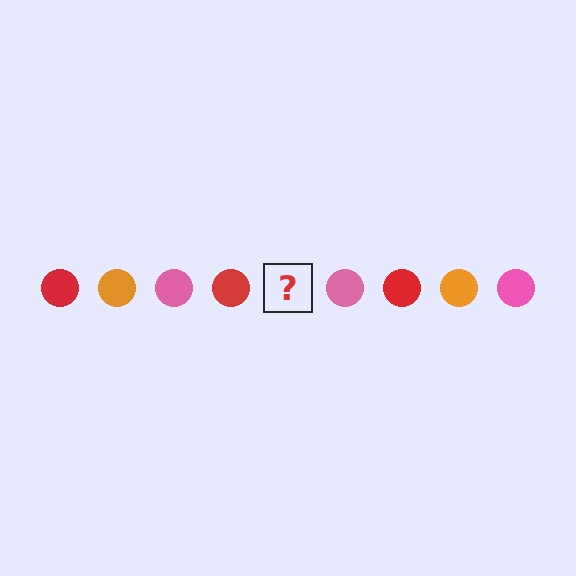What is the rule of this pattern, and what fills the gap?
The rule is that the pattern cycles through red, orange, pink circles. The gap should be filled with an orange circle.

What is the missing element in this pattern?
The missing element is an orange circle.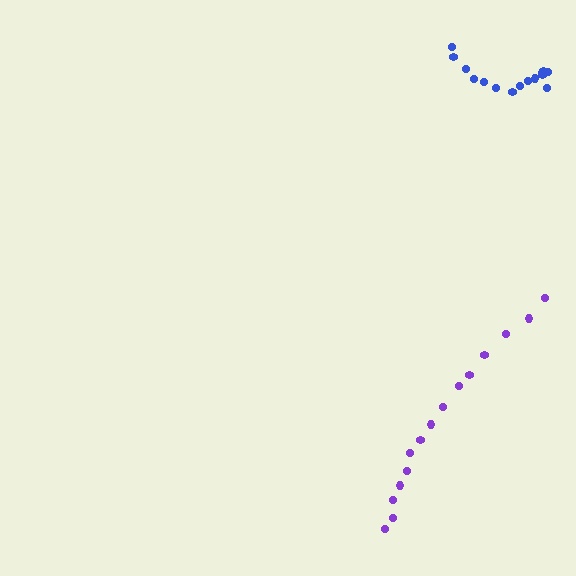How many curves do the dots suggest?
There are 2 distinct paths.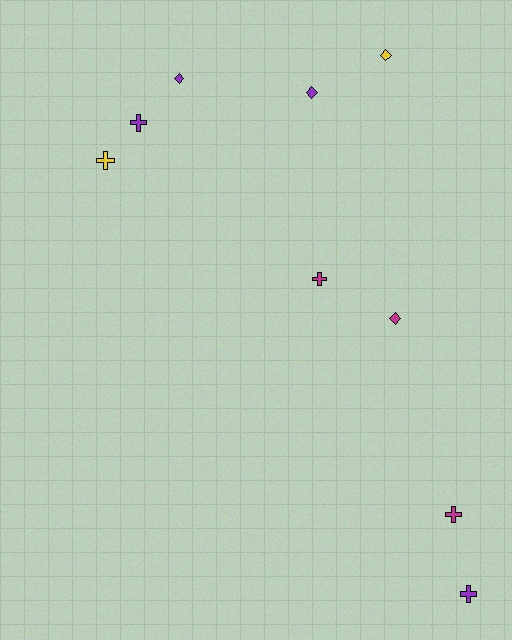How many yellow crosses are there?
There is 1 yellow cross.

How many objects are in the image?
There are 9 objects.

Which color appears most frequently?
Purple, with 4 objects.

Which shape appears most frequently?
Cross, with 5 objects.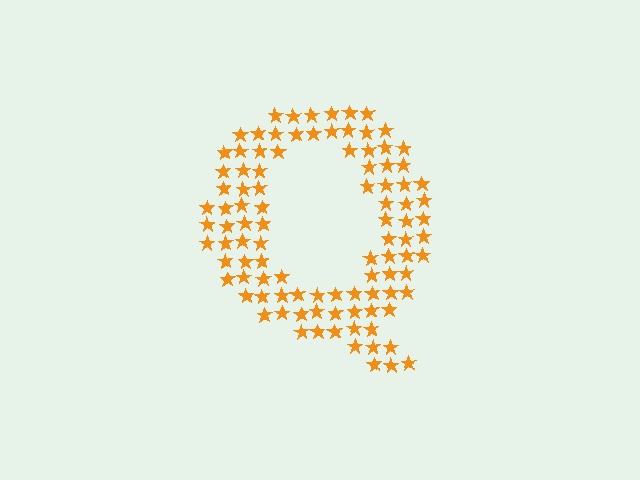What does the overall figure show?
The overall figure shows the letter Q.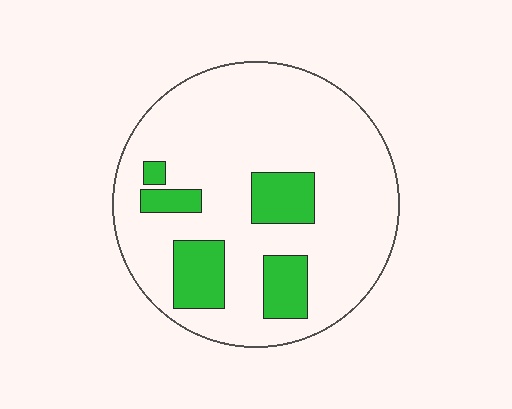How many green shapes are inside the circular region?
5.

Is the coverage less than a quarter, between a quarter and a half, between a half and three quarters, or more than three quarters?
Less than a quarter.